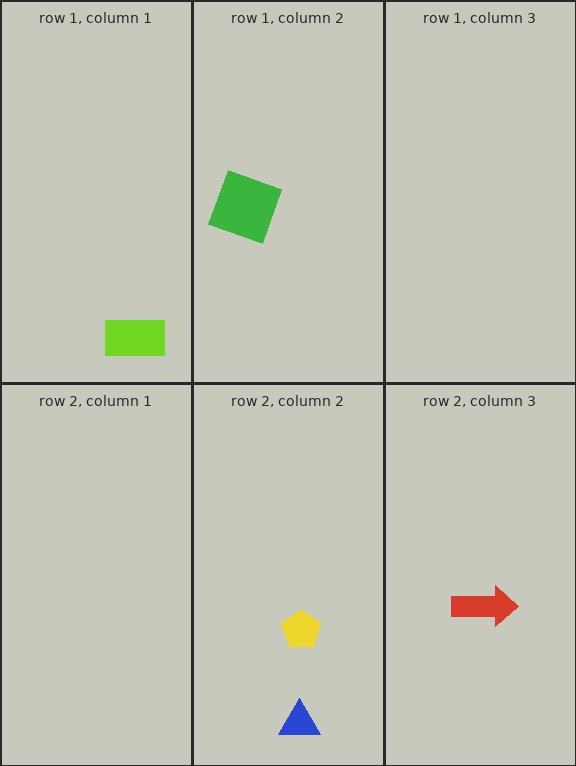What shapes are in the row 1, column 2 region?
The green square.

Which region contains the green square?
The row 1, column 2 region.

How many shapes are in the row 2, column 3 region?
1.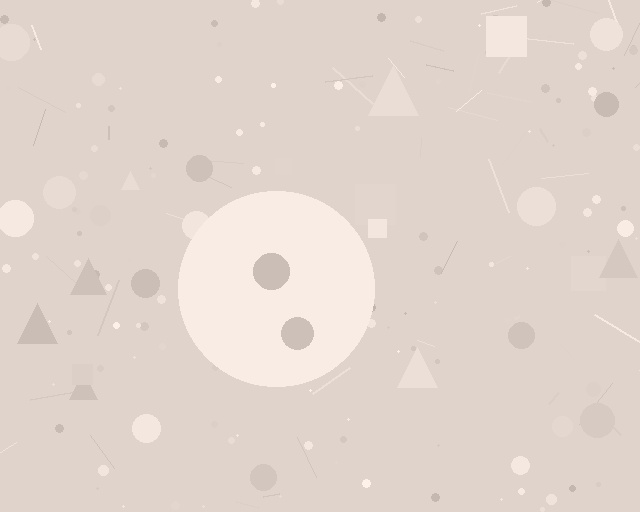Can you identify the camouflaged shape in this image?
The camouflaged shape is a circle.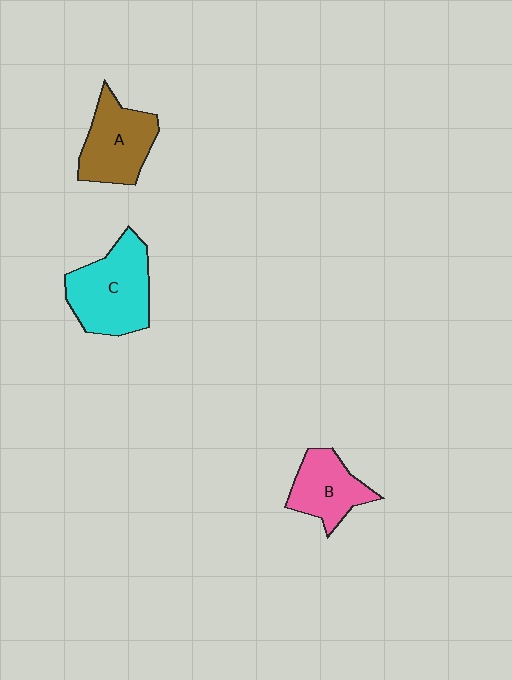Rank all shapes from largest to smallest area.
From largest to smallest: C (cyan), A (brown), B (pink).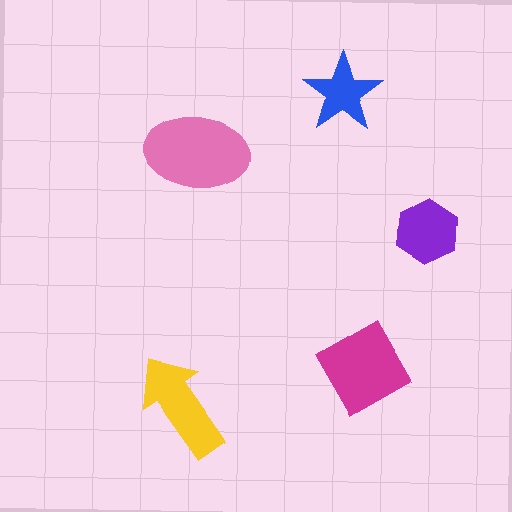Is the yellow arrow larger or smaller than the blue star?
Larger.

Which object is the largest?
The pink ellipse.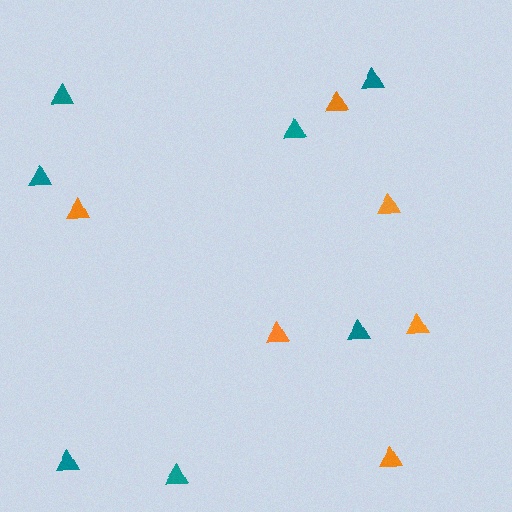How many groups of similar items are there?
There are 2 groups: one group of teal triangles (7) and one group of orange triangles (6).